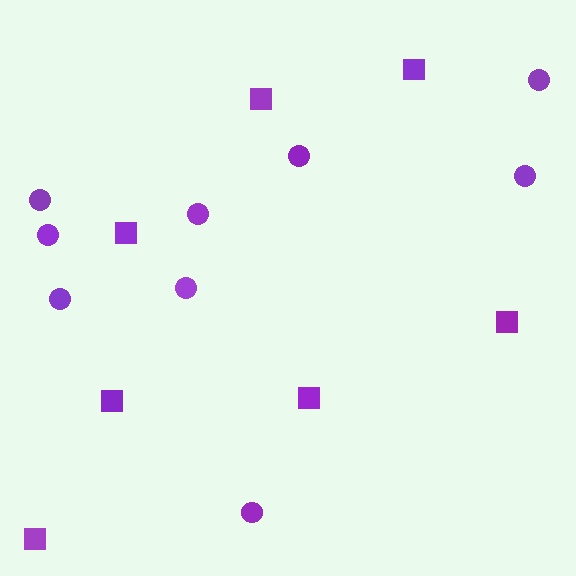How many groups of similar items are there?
There are 2 groups: one group of squares (7) and one group of circles (9).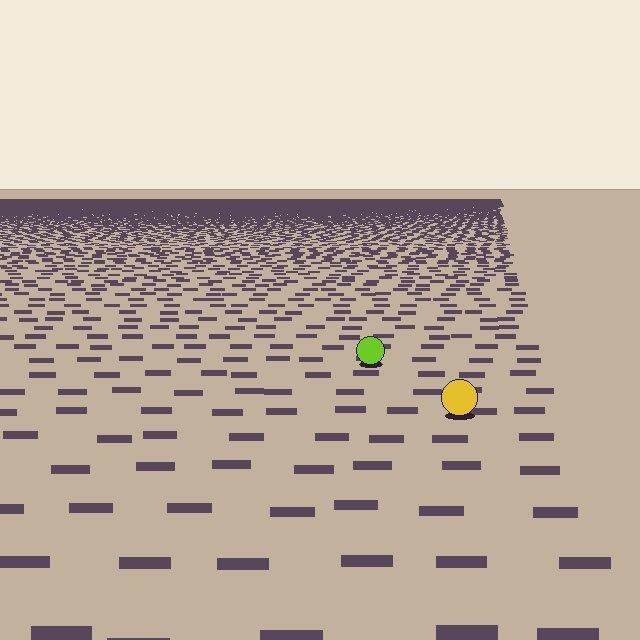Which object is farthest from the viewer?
The lime circle is farthest from the viewer. It appears smaller and the ground texture around it is denser.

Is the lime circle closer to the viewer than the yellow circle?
No. The yellow circle is closer — you can tell from the texture gradient: the ground texture is coarser near it.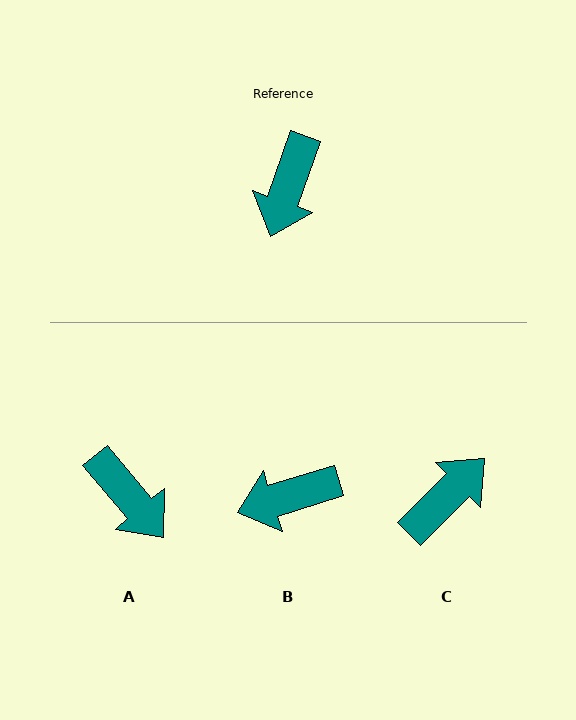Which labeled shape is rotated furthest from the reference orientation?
C, about 155 degrees away.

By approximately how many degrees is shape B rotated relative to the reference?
Approximately 53 degrees clockwise.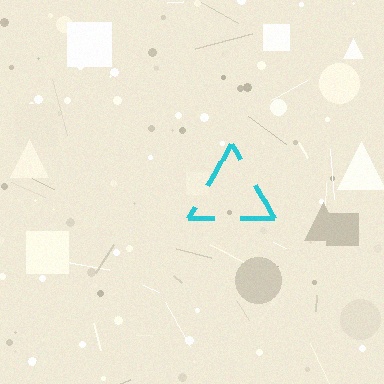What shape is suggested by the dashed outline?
The dashed outline suggests a triangle.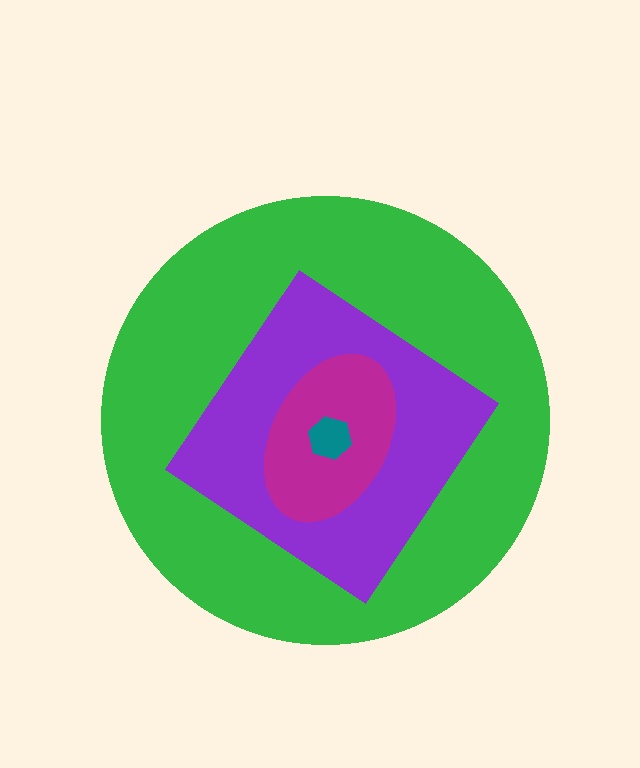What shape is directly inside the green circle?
The purple diamond.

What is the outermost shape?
The green circle.